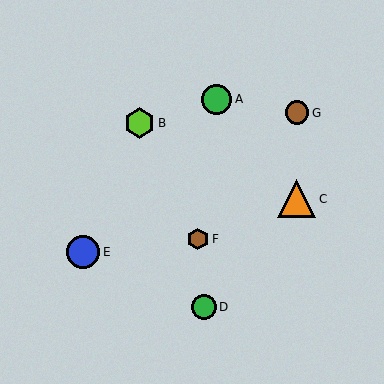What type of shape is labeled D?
Shape D is a green circle.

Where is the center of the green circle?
The center of the green circle is at (217, 99).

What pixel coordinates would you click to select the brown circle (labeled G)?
Click at (297, 113) to select the brown circle G.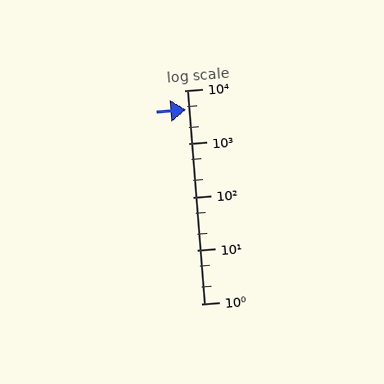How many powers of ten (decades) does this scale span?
The scale spans 4 decades, from 1 to 10000.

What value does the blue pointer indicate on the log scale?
The pointer indicates approximately 4400.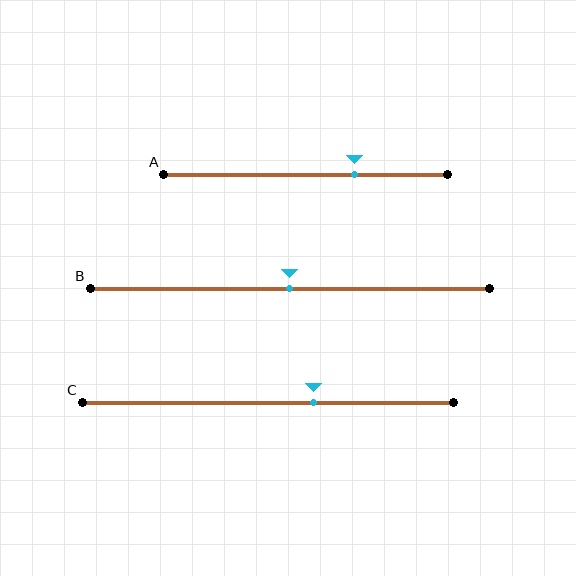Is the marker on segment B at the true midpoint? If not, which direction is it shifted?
Yes, the marker on segment B is at the true midpoint.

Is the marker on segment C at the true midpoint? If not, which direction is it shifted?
No, the marker on segment C is shifted to the right by about 12% of the segment length.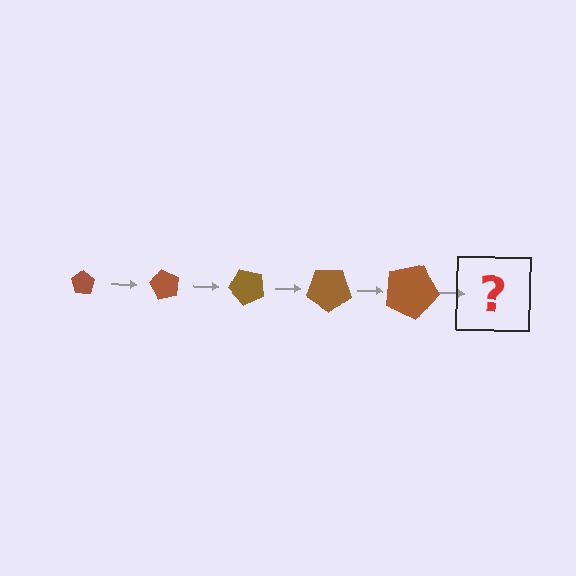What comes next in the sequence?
The next element should be a pentagon, larger than the previous one and rotated 300 degrees from the start.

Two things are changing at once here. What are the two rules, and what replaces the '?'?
The two rules are that the pentagon grows larger each step and it rotates 60 degrees each step. The '?' should be a pentagon, larger than the previous one and rotated 300 degrees from the start.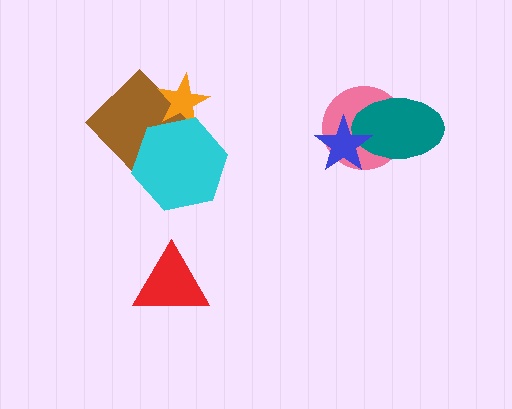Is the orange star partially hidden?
Yes, it is partially covered by another shape.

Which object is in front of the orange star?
The cyan hexagon is in front of the orange star.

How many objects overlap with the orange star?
2 objects overlap with the orange star.